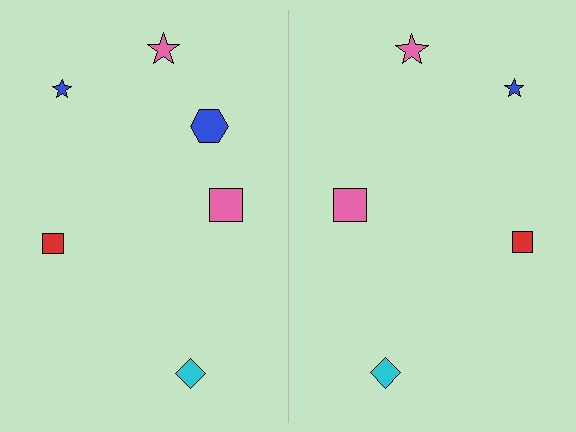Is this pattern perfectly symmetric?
No, the pattern is not perfectly symmetric. A blue hexagon is missing from the right side.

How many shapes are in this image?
There are 11 shapes in this image.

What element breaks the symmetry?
A blue hexagon is missing from the right side.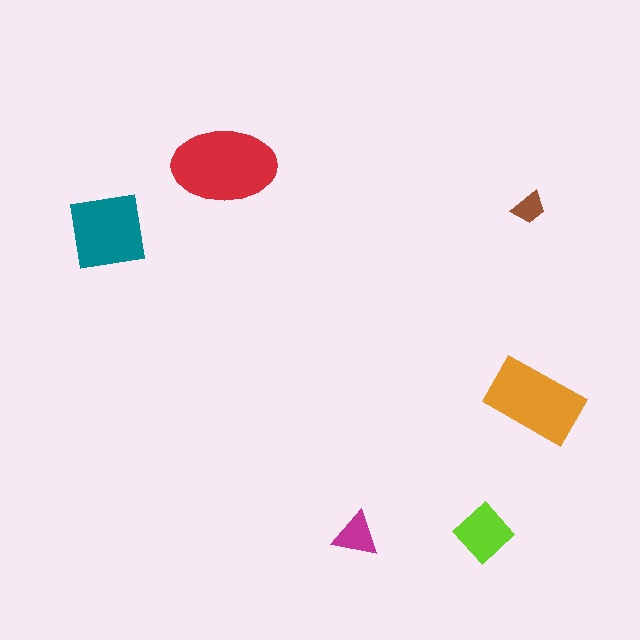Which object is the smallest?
The brown trapezoid.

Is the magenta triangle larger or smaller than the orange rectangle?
Smaller.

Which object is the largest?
The red ellipse.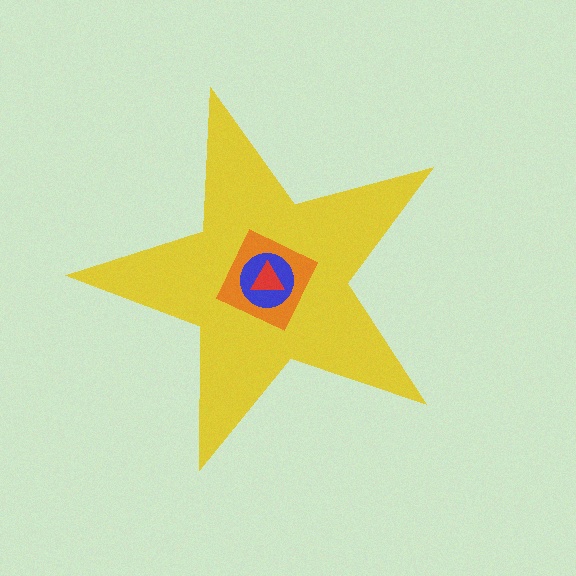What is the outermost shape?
The yellow star.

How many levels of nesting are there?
4.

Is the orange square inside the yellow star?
Yes.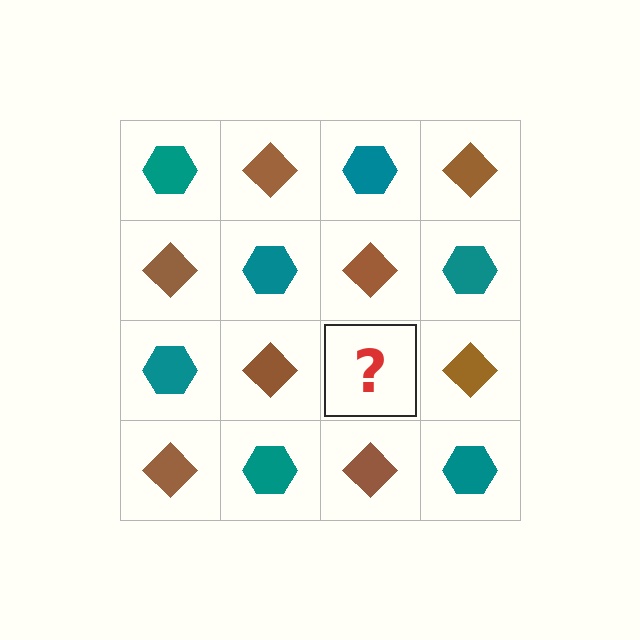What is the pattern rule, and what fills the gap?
The rule is that it alternates teal hexagon and brown diamond in a checkerboard pattern. The gap should be filled with a teal hexagon.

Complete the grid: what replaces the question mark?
The question mark should be replaced with a teal hexagon.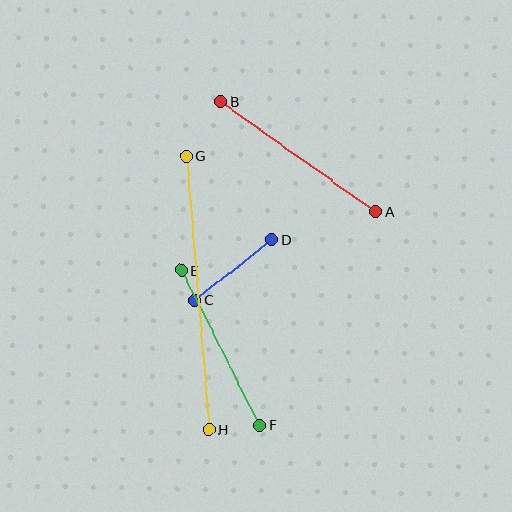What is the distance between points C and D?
The distance is approximately 98 pixels.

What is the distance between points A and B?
The distance is approximately 190 pixels.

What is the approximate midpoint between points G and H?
The midpoint is at approximately (198, 293) pixels.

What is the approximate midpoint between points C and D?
The midpoint is at approximately (233, 270) pixels.